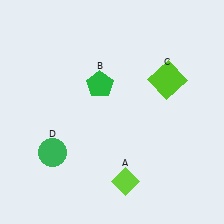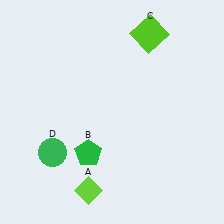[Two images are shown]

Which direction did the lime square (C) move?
The lime square (C) moved up.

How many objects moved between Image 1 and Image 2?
3 objects moved between the two images.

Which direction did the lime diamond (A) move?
The lime diamond (A) moved left.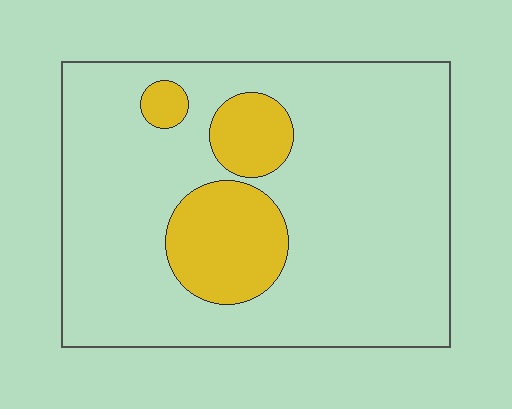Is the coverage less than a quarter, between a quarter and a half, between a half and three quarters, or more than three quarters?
Less than a quarter.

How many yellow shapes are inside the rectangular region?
3.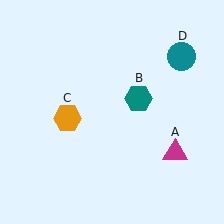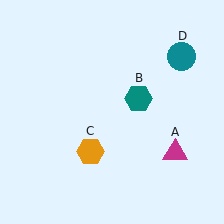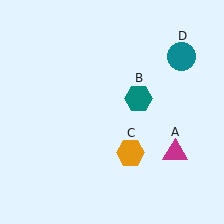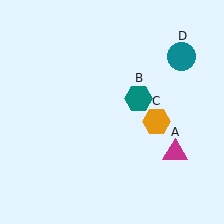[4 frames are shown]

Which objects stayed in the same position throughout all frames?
Magenta triangle (object A) and teal hexagon (object B) and teal circle (object D) remained stationary.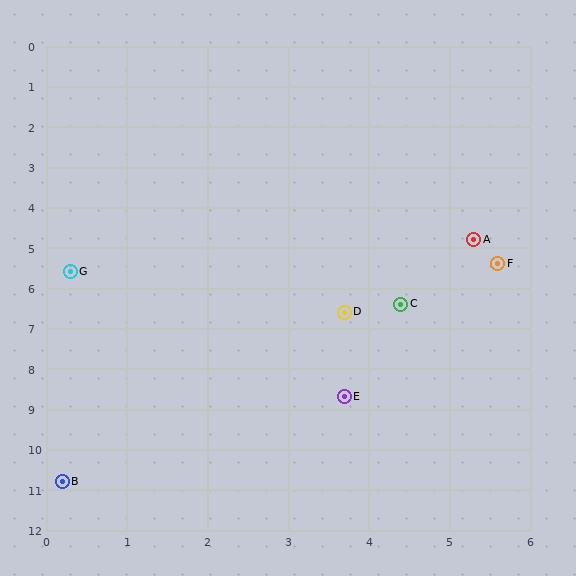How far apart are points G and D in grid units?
Points G and D are about 3.5 grid units apart.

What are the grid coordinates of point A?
Point A is at approximately (5.3, 4.8).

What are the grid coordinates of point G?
Point G is at approximately (0.3, 5.6).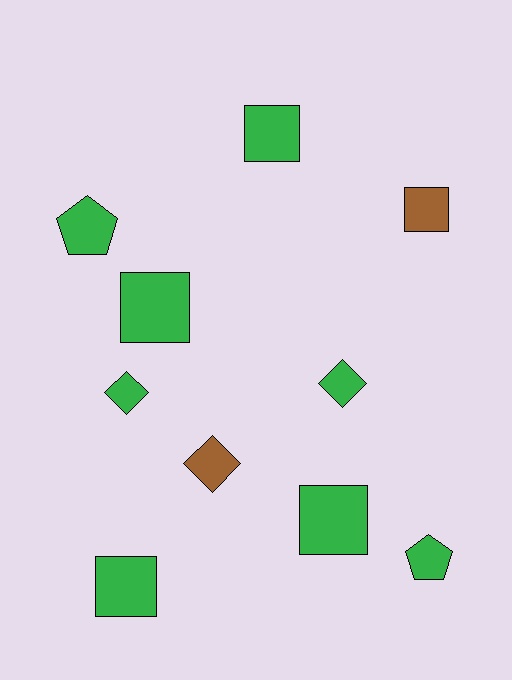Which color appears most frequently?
Green, with 8 objects.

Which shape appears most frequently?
Square, with 5 objects.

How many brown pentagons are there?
There are no brown pentagons.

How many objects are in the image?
There are 10 objects.